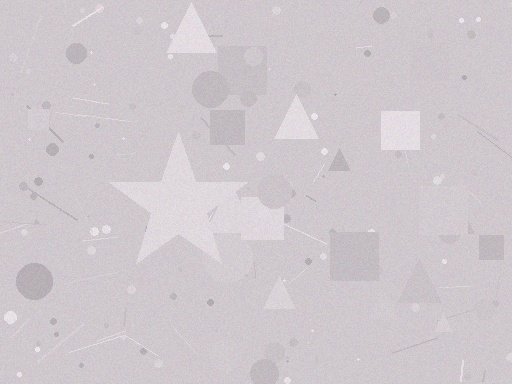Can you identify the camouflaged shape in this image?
The camouflaged shape is a star.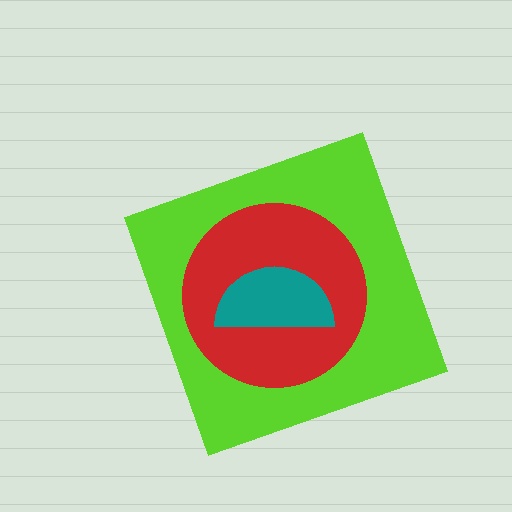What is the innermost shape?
The teal semicircle.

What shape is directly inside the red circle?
The teal semicircle.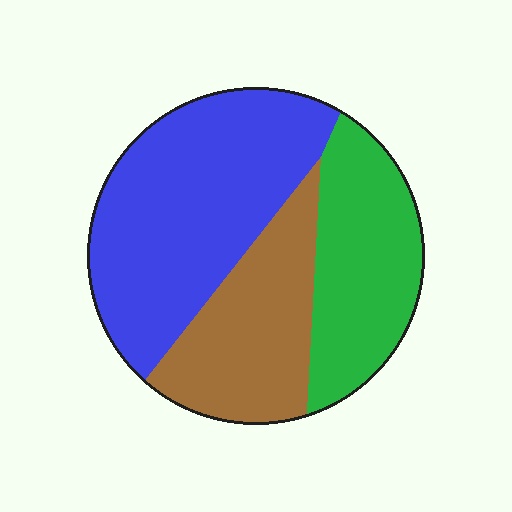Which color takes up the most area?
Blue, at roughly 45%.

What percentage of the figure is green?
Green covers about 30% of the figure.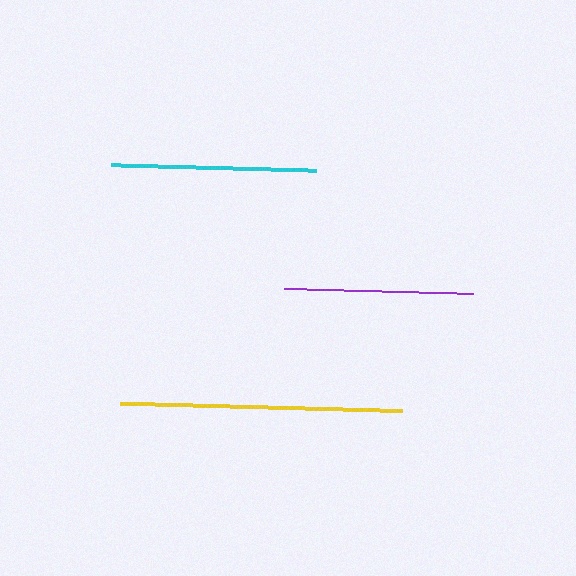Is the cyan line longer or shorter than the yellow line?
The yellow line is longer than the cyan line.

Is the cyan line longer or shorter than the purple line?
The cyan line is longer than the purple line.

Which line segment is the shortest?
The purple line is the shortest at approximately 189 pixels.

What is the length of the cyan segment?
The cyan segment is approximately 205 pixels long.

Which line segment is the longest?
The yellow line is the longest at approximately 282 pixels.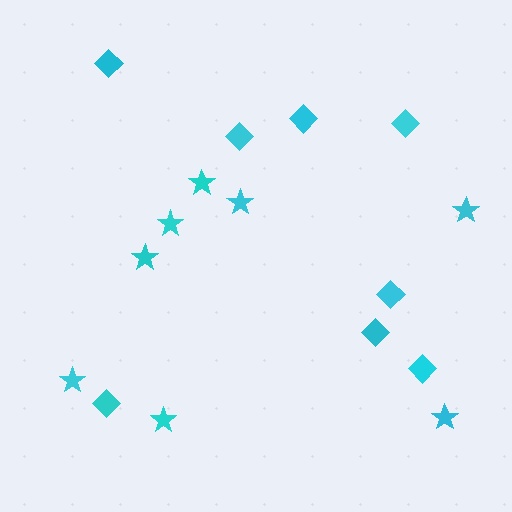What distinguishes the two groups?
There are 2 groups: one group of diamonds (8) and one group of stars (8).